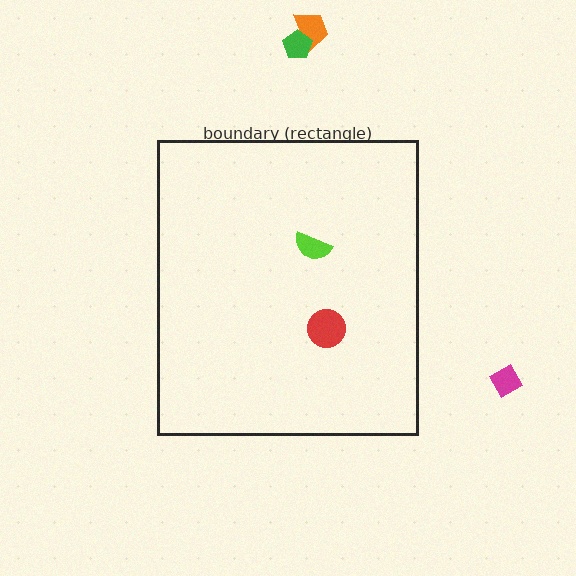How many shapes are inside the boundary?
2 inside, 3 outside.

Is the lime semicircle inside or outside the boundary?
Inside.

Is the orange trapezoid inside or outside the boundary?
Outside.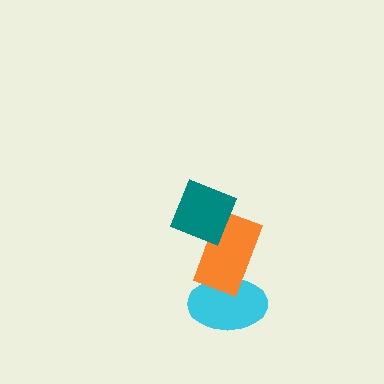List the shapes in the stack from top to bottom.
From top to bottom: the teal diamond, the orange rectangle, the cyan ellipse.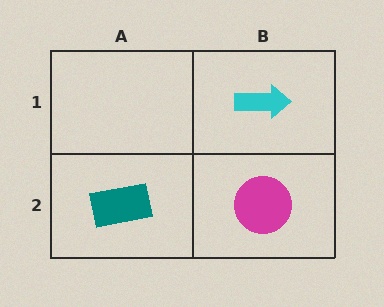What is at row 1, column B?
A cyan arrow.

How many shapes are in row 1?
1 shape.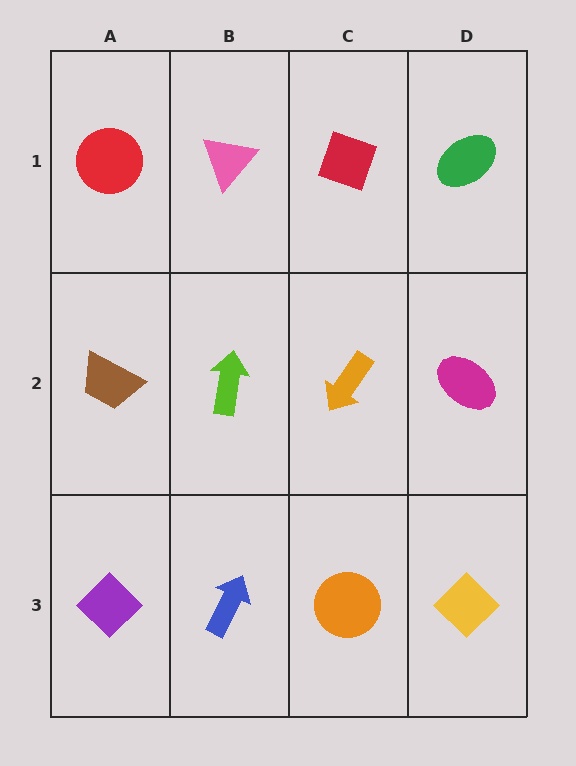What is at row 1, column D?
A green ellipse.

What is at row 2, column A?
A brown trapezoid.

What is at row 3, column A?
A purple diamond.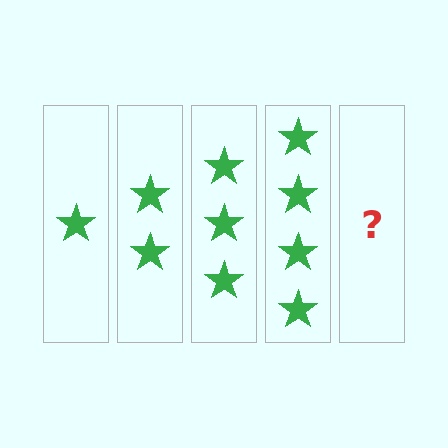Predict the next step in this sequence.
The next step is 5 stars.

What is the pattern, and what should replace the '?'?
The pattern is that each step adds one more star. The '?' should be 5 stars.